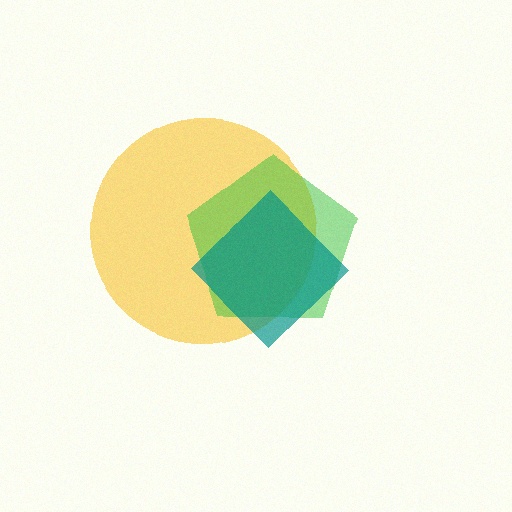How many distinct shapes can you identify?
There are 3 distinct shapes: a yellow circle, a green pentagon, a teal diamond.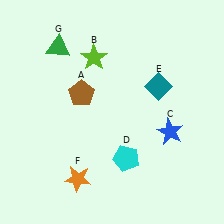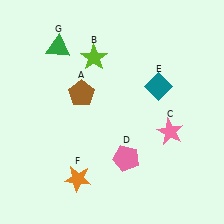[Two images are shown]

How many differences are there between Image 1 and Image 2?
There are 2 differences between the two images.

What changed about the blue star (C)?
In Image 1, C is blue. In Image 2, it changed to pink.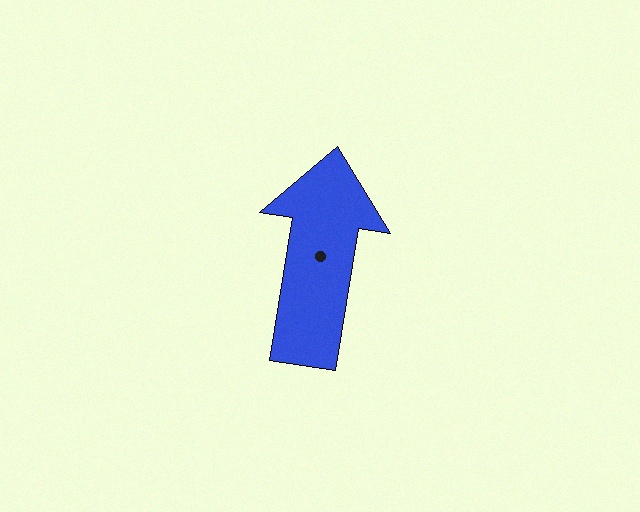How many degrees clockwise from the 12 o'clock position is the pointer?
Approximately 9 degrees.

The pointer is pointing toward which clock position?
Roughly 12 o'clock.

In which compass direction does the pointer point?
North.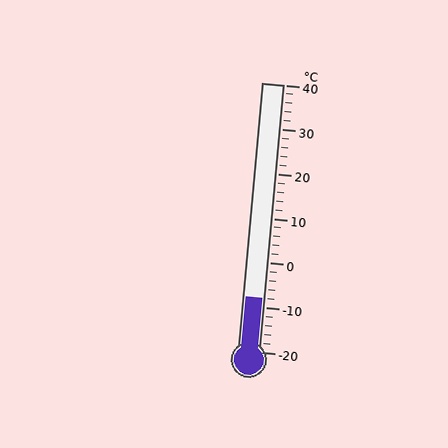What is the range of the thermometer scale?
The thermometer scale ranges from -20°C to 40°C.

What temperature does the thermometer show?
The thermometer shows approximately -8°C.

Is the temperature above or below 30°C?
The temperature is below 30°C.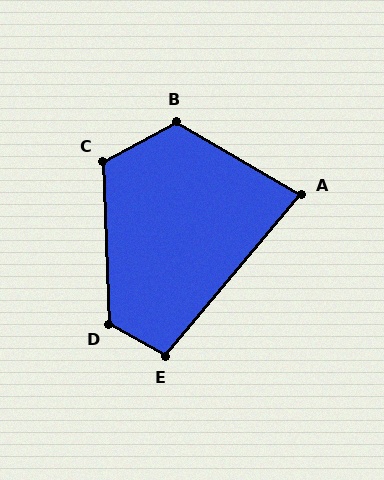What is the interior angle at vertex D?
Approximately 121 degrees (obtuse).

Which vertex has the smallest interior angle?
A, at approximately 80 degrees.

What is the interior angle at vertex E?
Approximately 101 degrees (obtuse).